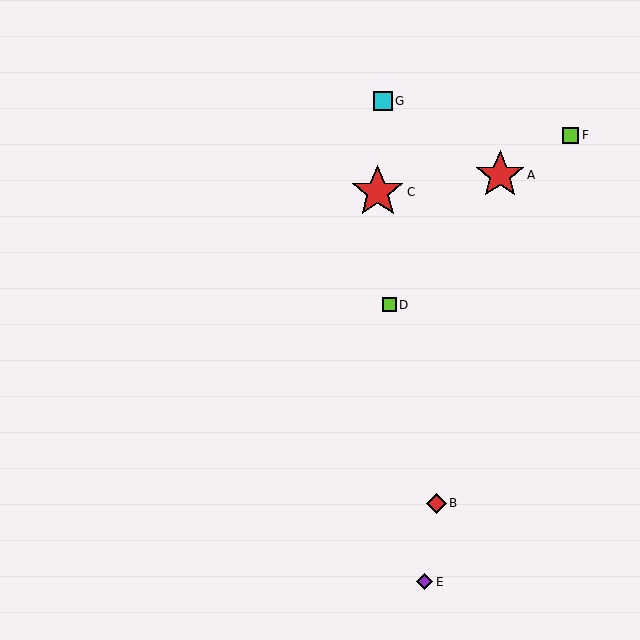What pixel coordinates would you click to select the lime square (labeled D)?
Click at (389, 305) to select the lime square D.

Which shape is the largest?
The red star (labeled C) is the largest.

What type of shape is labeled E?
Shape E is a purple diamond.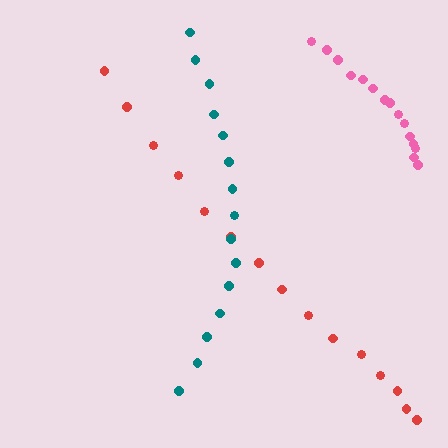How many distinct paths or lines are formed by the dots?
There are 3 distinct paths.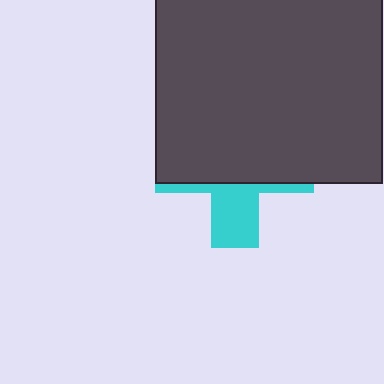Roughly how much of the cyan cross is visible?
A small part of it is visible (roughly 32%).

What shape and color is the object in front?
The object in front is a dark gray square.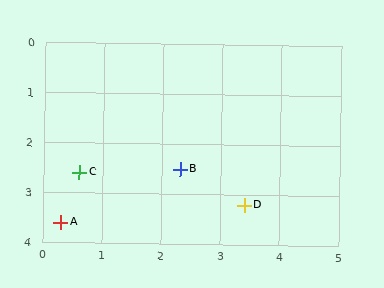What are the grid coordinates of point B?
Point B is at approximately (2.3, 2.5).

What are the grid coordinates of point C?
Point C is at approximately (0.6, 2.6).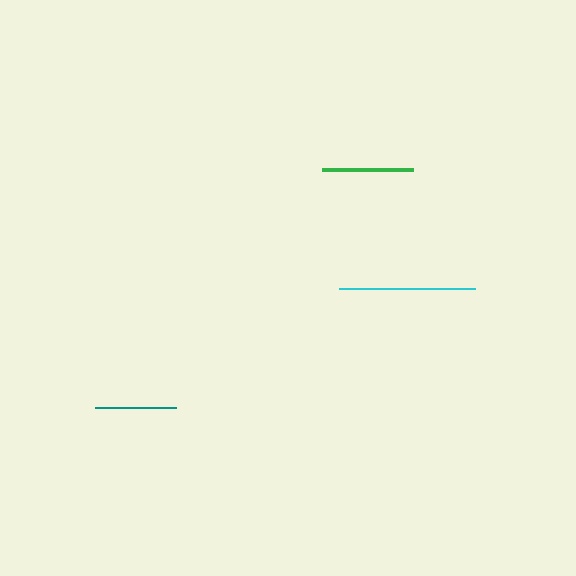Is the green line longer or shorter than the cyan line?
The cyan line is longer than the green line.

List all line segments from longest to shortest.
From longest to shortest: cyan, green, teal.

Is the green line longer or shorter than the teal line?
The green line is longer than the teal line.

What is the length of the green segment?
The green segment is approximately 91 pixels long.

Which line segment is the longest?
The cyan line is the longest at approximately 136 pixels.